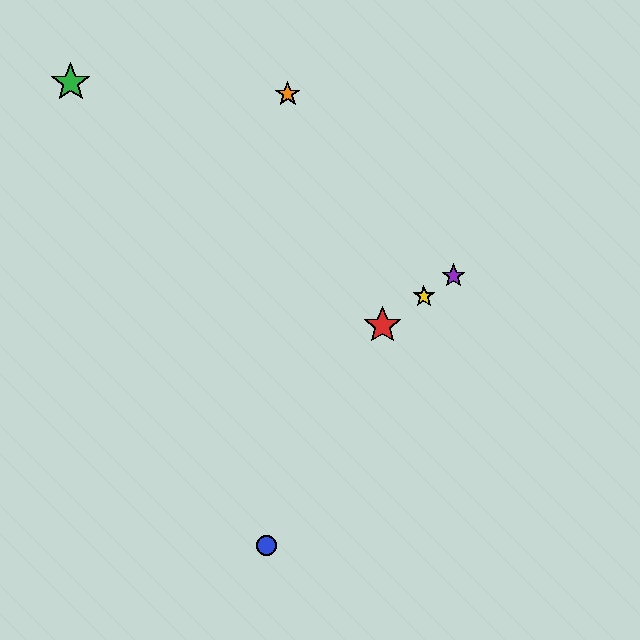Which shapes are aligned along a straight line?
The red star, the yellow star, the purple star are aligned along a straight line.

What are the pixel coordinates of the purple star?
The purple star is at (453, 276).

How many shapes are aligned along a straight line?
3 shapes (the red star, the yellow star, the purple star) are aligned along a straight line.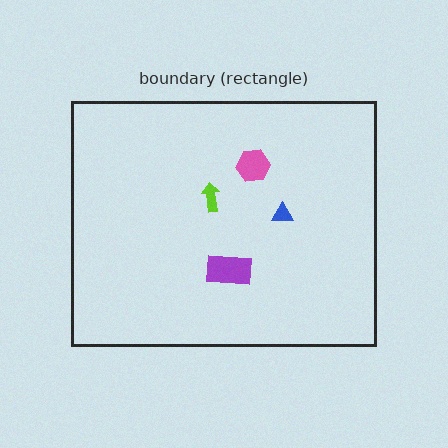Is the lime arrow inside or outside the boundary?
Inside.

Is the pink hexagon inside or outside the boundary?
Inside.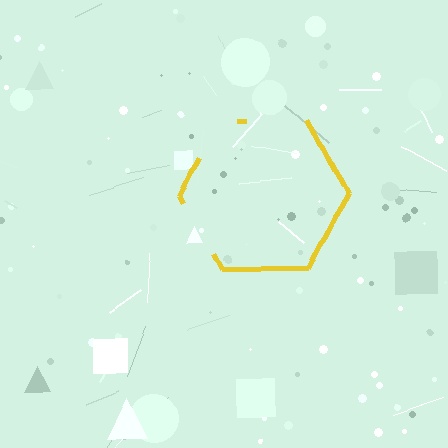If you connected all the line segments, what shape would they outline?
They would outline a hexagon.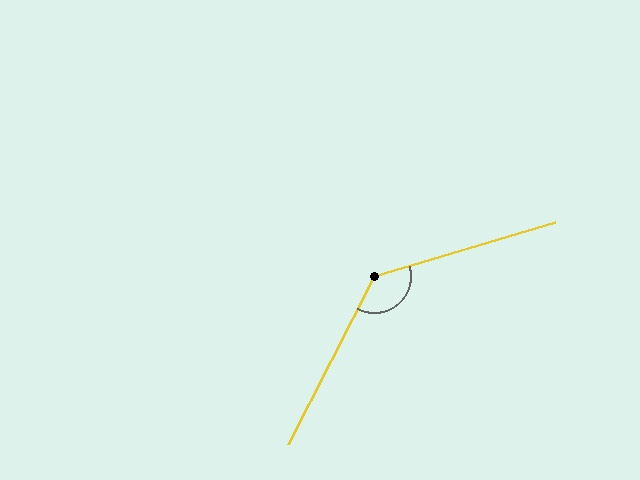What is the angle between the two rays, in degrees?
Approximately 133 degrees.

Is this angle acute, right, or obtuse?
It is obtuse.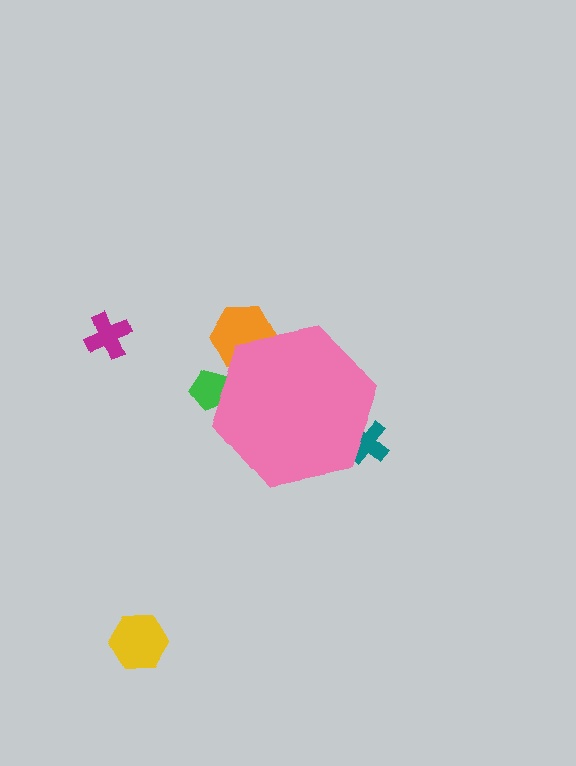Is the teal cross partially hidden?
Yes, the teal cross is partially hidden behind the pink hexagon.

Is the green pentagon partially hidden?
Yes, the green pentagon is partially hidden behind the pink hexagon.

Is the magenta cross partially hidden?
No, the magenta cross is fully visible.